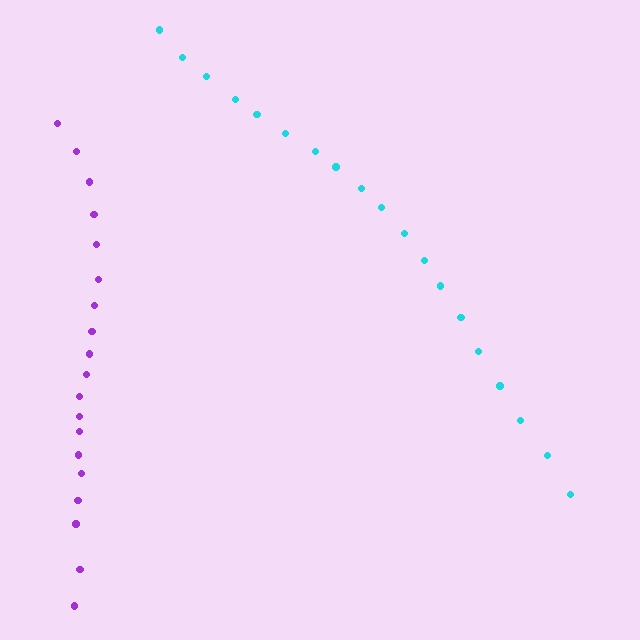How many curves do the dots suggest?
There are 2 distinct paths.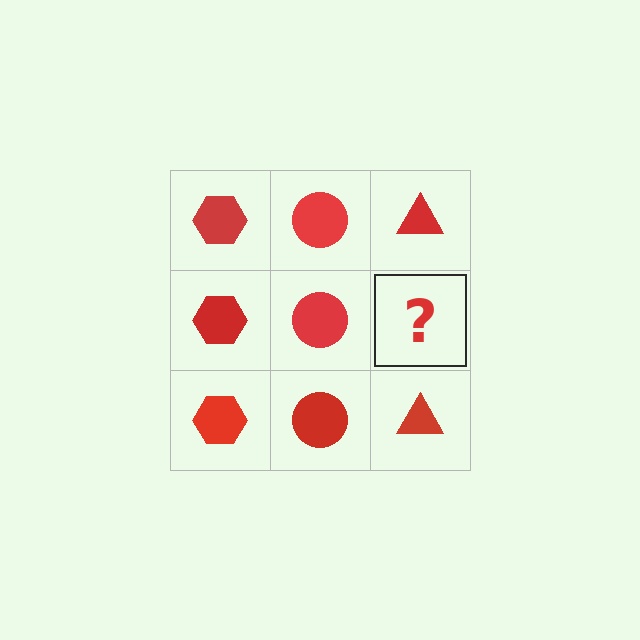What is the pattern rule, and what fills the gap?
The rule is that each column has a consistent shape. The gap should be filled with a red triangle.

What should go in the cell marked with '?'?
The missing cell should contain a red triangle.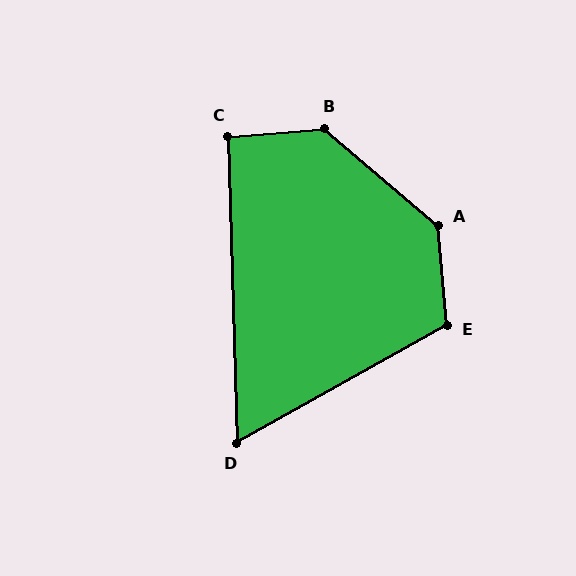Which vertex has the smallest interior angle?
D, at approximately 63 degrees.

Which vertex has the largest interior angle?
B, at approximately 135 degrees.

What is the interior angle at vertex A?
Approximately 135 degrees (obtuse).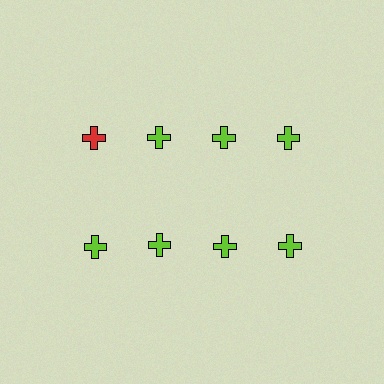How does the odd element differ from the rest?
It has a different color: red instead of lime.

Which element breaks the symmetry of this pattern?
The red cross in the top row, leftmost column breaks the symmetry. All other shapes are lime crosses.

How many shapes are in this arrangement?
There are 8 shapes arranged in a grid pattern.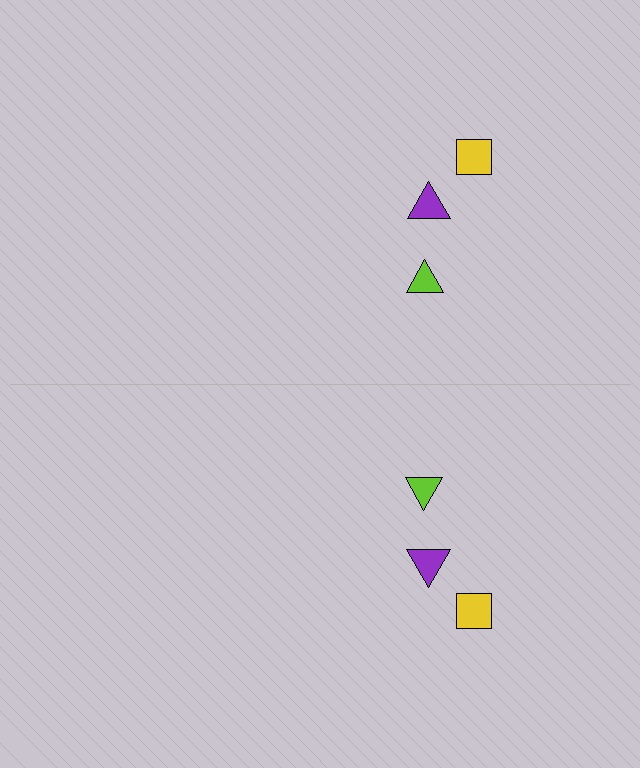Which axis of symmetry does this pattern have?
The pattern has a horizontal axis of symmetry running through the center of the image.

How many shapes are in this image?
There are 6 shapes in this image.